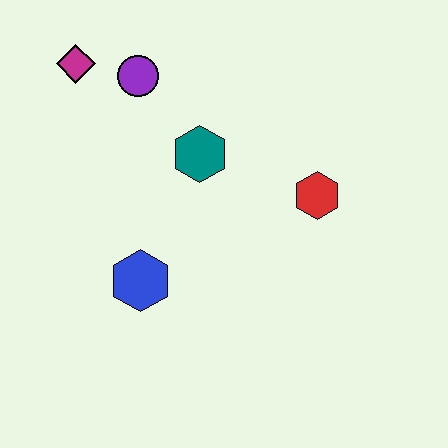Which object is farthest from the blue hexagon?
The magenta diamond is farthest from the blue hexagon.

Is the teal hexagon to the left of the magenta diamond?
No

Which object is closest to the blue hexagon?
The teal hexagon is closest to the blue hexagon.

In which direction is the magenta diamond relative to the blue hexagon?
The magenta diamond is above the blue hexagon.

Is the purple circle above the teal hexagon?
Yes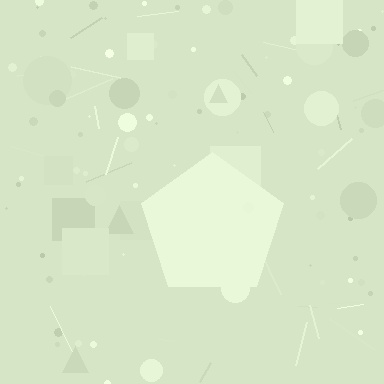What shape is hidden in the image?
A pentagon is hidden in the image.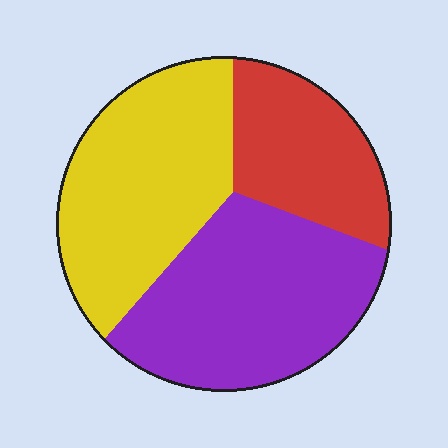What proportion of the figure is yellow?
Yellow takes up about three eighths (3/8) of the figure.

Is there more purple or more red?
Purple.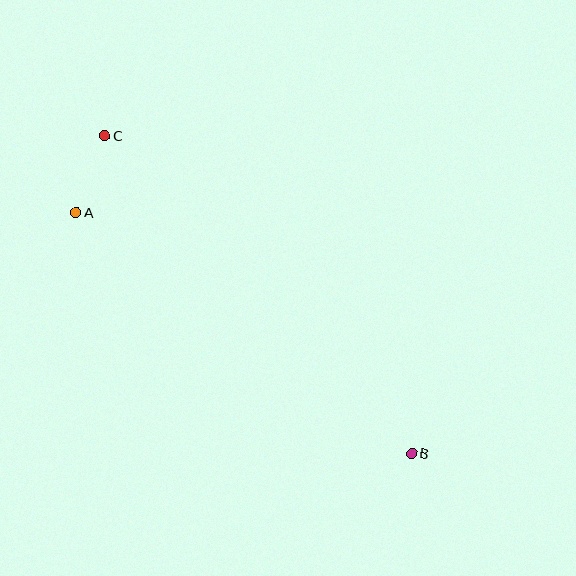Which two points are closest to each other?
Points A and C are closest to each other.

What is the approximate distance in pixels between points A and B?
The distance between A and B is approximately 413 pixels.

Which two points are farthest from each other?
Points B and C are farthest from each other.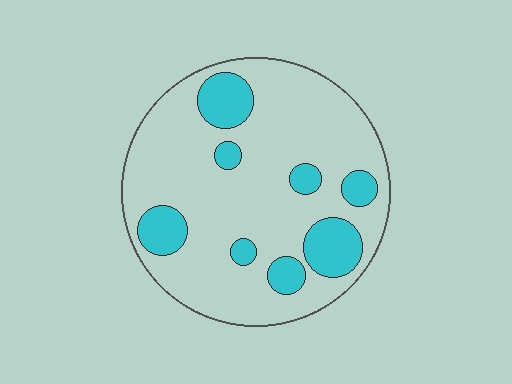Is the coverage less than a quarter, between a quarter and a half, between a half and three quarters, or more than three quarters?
Less than a quarter.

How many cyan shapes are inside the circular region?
8.